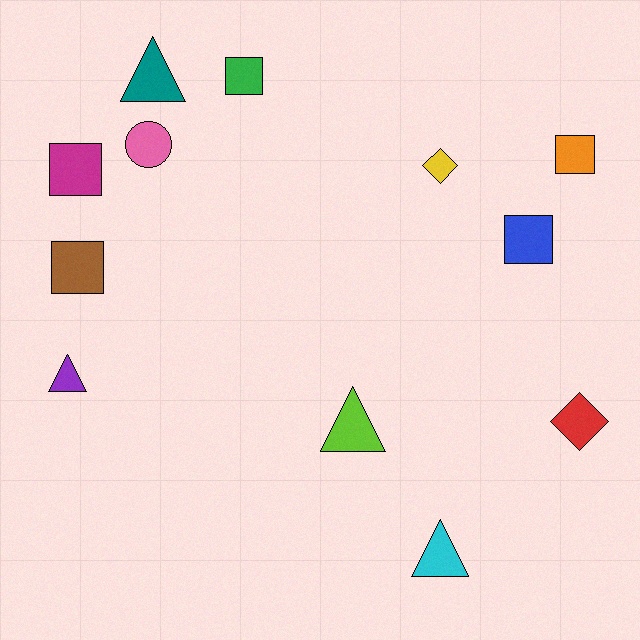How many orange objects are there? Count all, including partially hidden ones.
There is 1 orange object.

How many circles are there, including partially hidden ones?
There is 1 circle.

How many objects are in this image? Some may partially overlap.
There are 12 objects.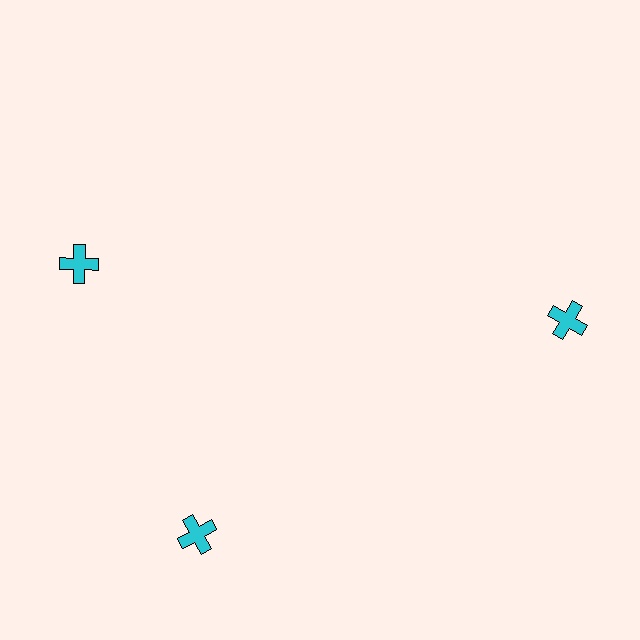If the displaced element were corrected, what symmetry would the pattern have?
It would have 3-fold rotational symmetry — the pattern would map onto itself every 120 degrees.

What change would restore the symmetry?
The symmetry would be restored by rotating it back into even spacing with its neighbors so that all 3 crosses sit at equal angles and equal distance from the center.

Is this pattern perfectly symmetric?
No. The 3 cyan crosses are arranged in a ring, but one element near the 11 o'clock position is rotated out of alignment along the ring, breaking the 3-fold rotational symmetry.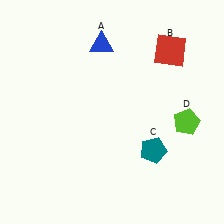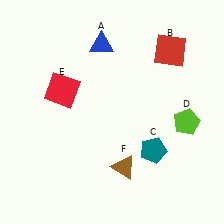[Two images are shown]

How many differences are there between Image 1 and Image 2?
There are 2 differences between the two images.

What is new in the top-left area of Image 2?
A red square (E) was added in the top-left area of Image 2.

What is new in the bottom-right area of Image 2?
A brown triangle (F) was added in the bottom-right area of Image 2.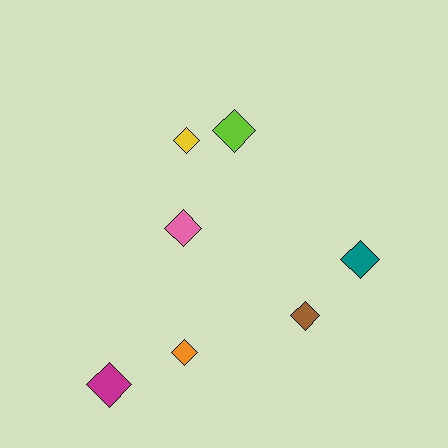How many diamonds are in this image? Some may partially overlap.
There are 7 diamonds.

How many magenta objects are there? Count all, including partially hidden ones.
There is 1 magenta object.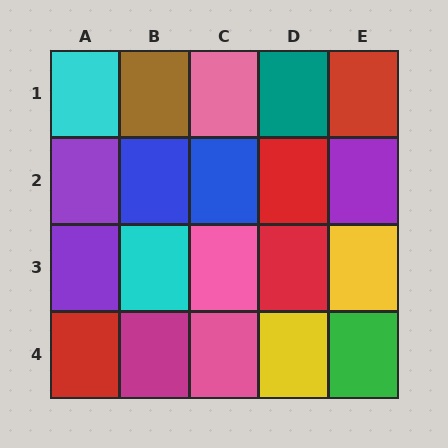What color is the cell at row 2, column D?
Red.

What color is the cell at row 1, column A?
Cyan.